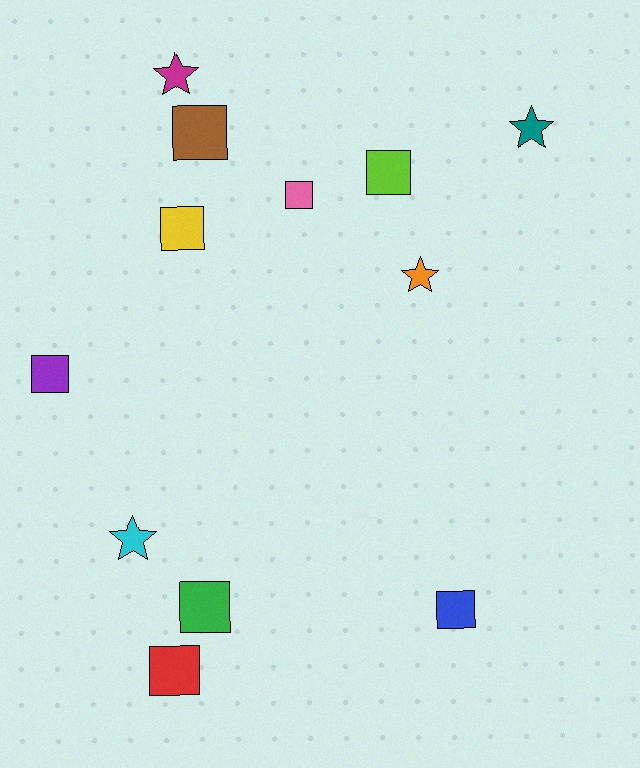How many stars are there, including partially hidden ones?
There are 4 stars.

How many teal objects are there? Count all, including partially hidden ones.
There is 1 teal object.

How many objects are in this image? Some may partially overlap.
There are 12 objects.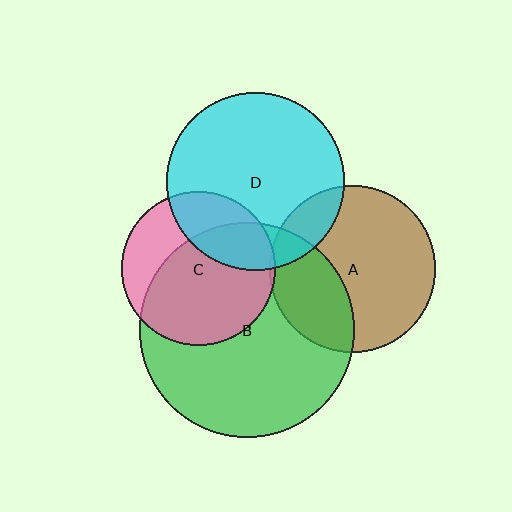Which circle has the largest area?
Circle B (green).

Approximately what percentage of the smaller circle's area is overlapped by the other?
Approximately 5%.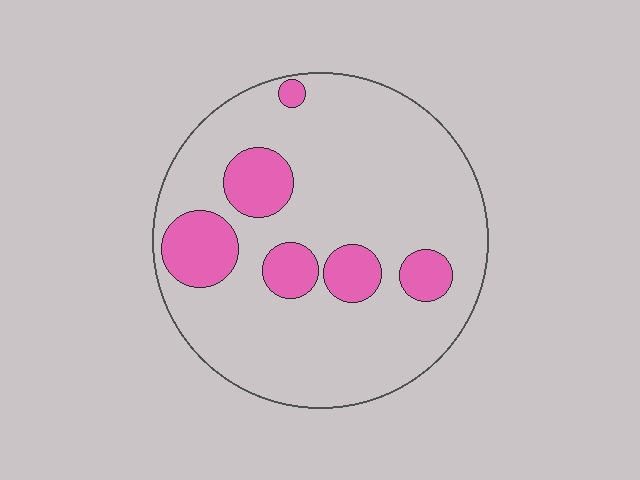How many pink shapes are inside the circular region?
6.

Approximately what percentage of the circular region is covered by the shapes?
Approximately 20%.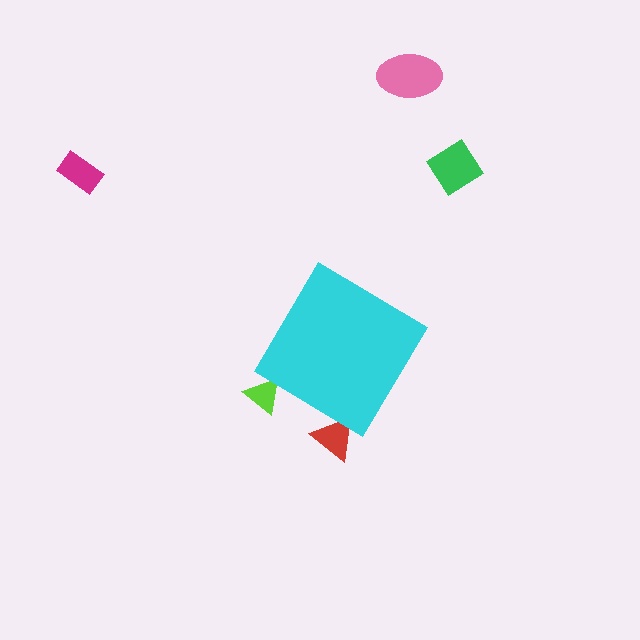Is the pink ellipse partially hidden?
No, the pink ellipse is fully visible.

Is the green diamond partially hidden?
No, the green diamond is fully visible.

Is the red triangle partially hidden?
Yes, the red triangle is partially hidden behind the cyan diamond.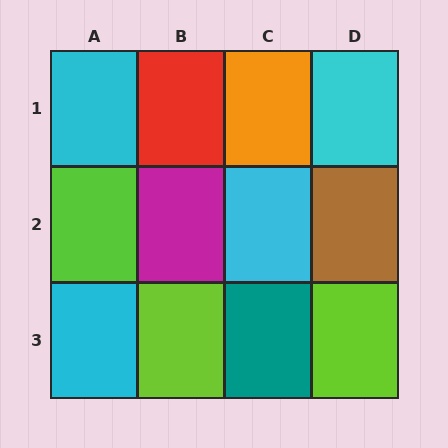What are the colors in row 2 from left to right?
Lime, magenta, cyan, brown.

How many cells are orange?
1 cell is orange.